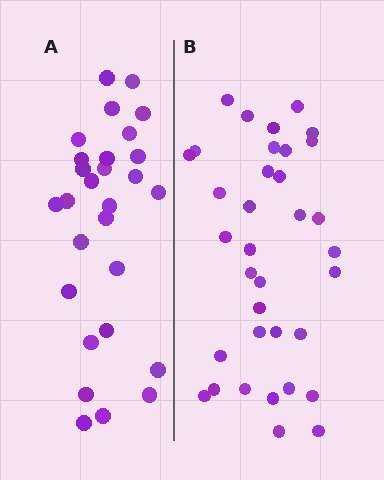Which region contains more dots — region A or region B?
Region B (the right region) has more dots.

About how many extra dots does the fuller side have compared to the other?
Region B has roughly 8 or so more dots than region A.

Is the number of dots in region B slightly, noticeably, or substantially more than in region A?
Region B has noticeably more, but not dramatically so. The ratio is roughly 1.2 to 1.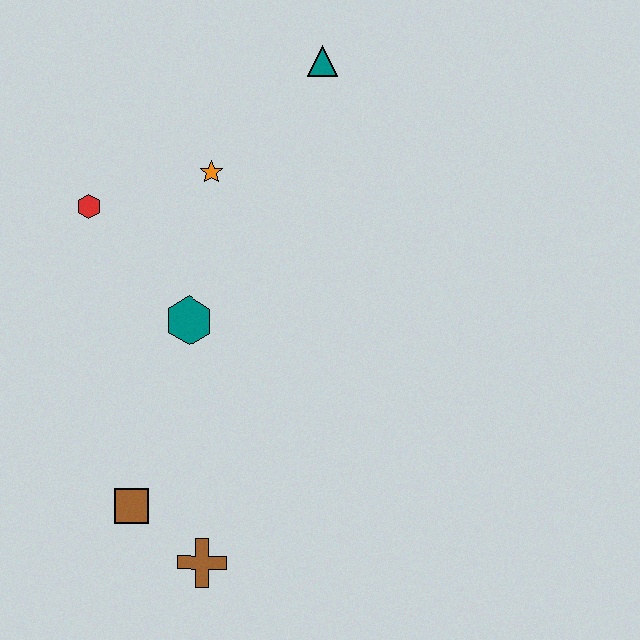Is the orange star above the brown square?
Yes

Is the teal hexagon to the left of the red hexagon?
No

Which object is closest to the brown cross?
The brown square is closest to the brown cross.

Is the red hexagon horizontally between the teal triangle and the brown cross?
No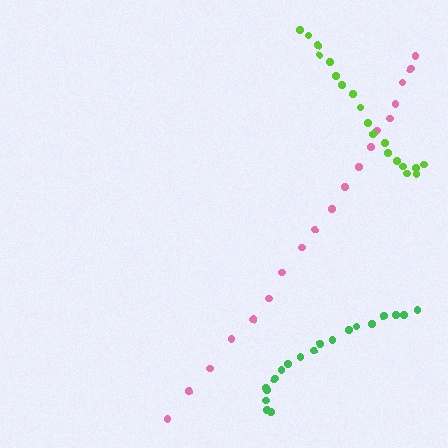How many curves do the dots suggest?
There are 3 distinct paths.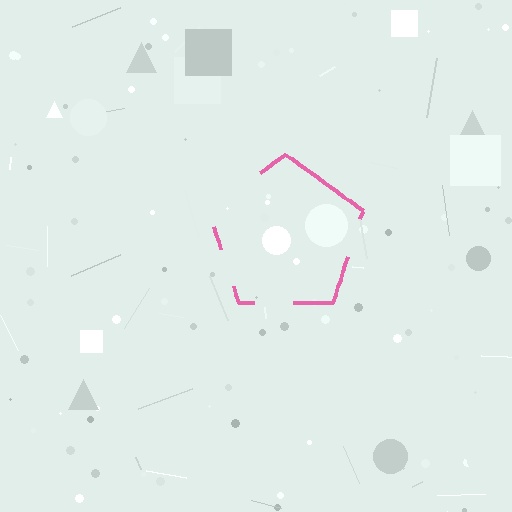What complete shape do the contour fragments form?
The contour fragments form a pentagon.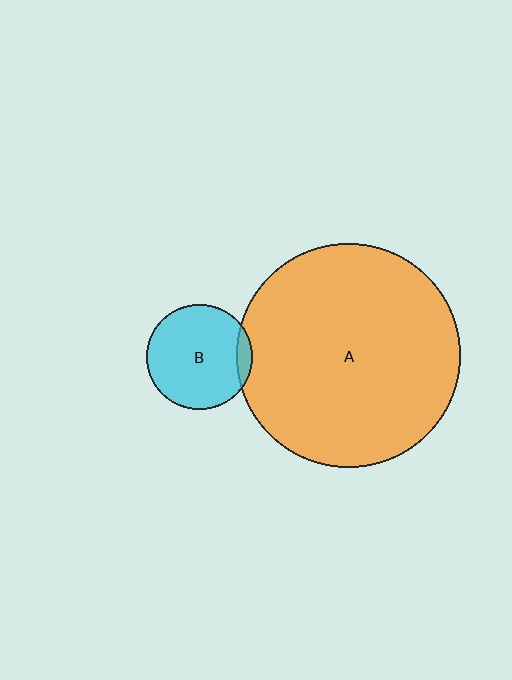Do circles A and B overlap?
Yes.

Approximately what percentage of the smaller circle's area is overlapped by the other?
Approximately 10%.